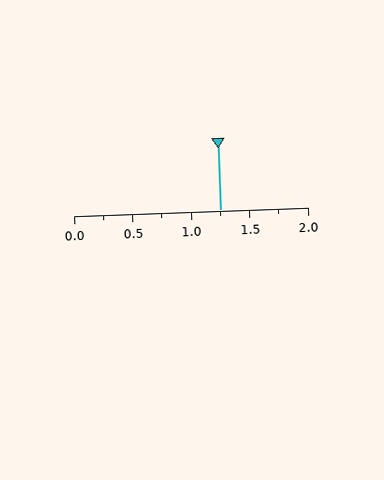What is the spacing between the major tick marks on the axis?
The major ticks are spaced 0.5 apart.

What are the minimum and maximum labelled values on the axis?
The axis runs from 0.0 to 2.0.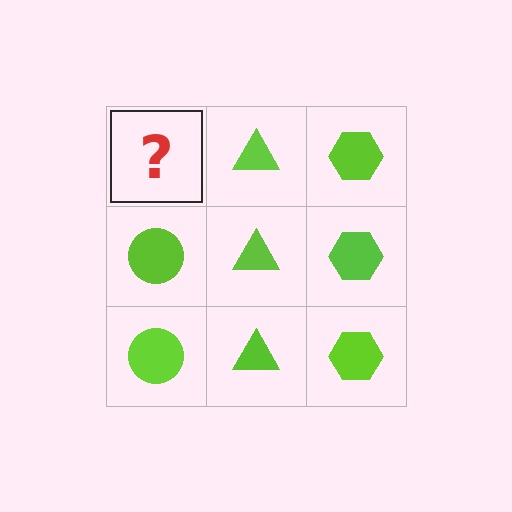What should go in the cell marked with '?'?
The missing cell should contain a lime circle.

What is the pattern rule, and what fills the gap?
The rule is that each column has a consistent shape. The gap should be filled with a lime circle.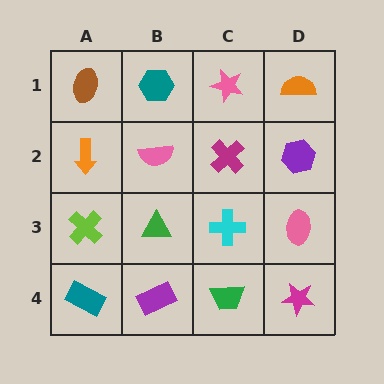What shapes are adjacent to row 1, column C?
A magenta cross (row 2, column C), a teal hexagon (row 1, column B), an orange semicircle (row 1, column D).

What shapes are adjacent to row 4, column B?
A green triangle (row 3, column B), a teal rectangle (row 4, column A), a green trapezoid (row 4, column C).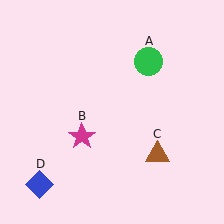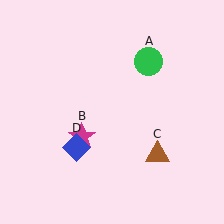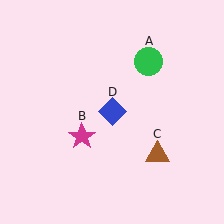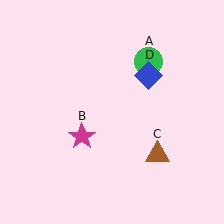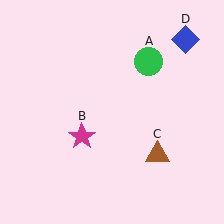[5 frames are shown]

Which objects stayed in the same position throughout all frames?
Green circle (object A) and magenta star (object B) and brown triangle (object C) remained stationary.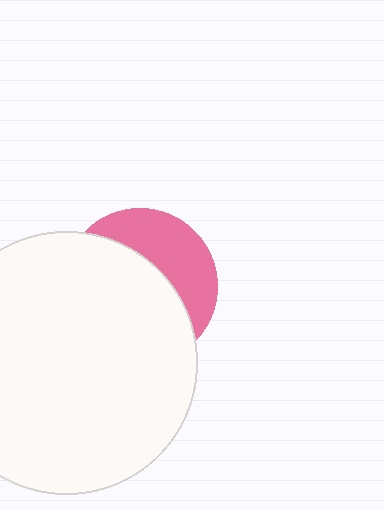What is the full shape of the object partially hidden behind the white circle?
The partially hidden object is a pink circle.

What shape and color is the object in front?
The object in front is a white circle.